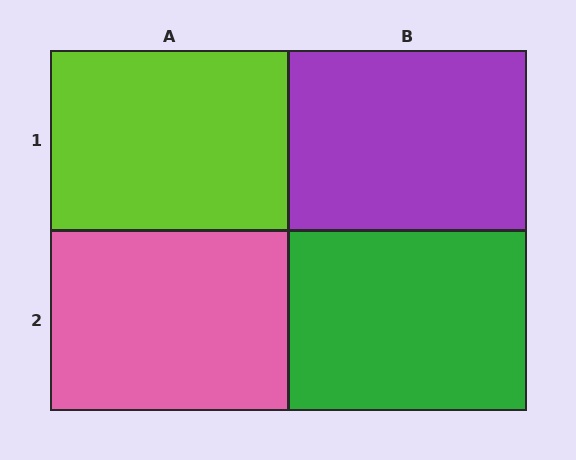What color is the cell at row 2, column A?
Pink.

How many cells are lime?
1 cell is lime.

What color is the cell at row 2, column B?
Green.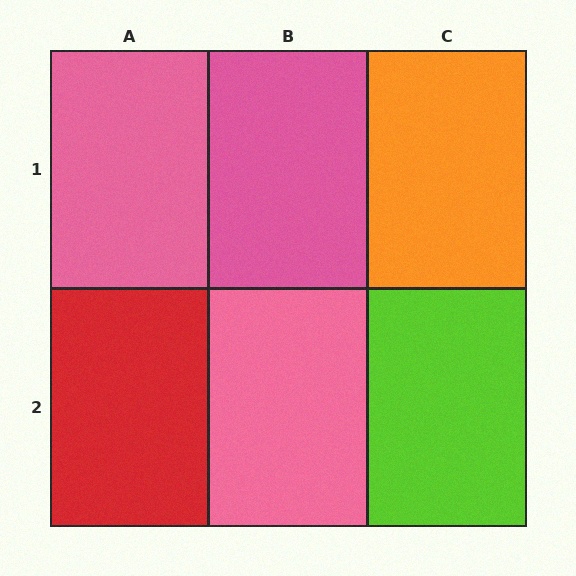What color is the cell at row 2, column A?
Red.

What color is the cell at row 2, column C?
Lime.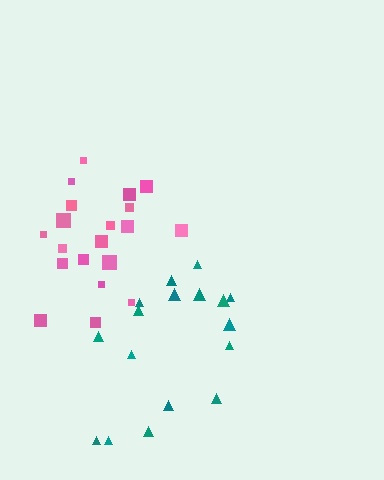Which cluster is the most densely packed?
Pink.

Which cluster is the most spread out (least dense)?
Teal.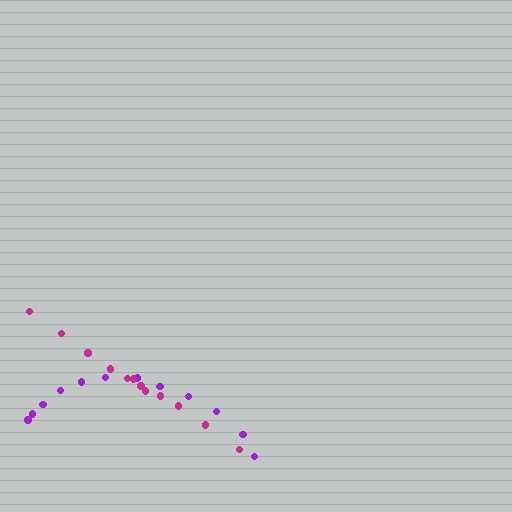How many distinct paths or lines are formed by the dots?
There are 2 distinct paths.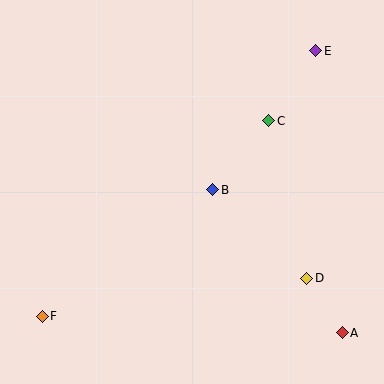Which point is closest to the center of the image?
Point B at (213, 190) is closest to the center.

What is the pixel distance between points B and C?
The distance between B and C is 89 pixels.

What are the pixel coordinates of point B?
Point B is at (213, 190).